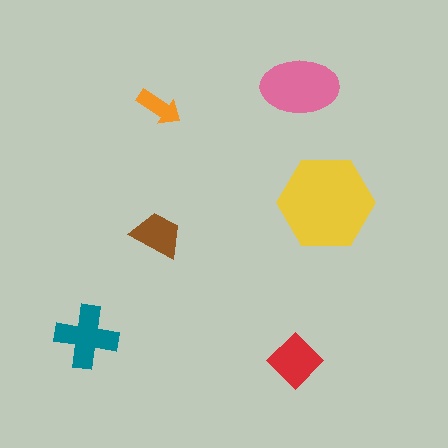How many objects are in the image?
There are 6 objects in the image.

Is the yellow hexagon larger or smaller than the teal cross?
Larger.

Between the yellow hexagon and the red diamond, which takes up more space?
The yellow hexagon.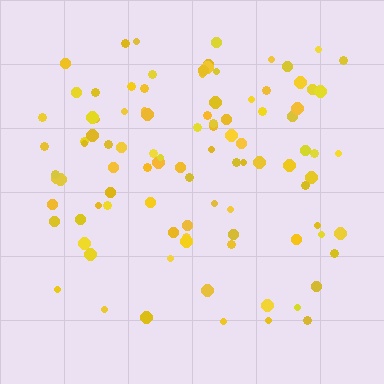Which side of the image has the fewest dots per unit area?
The bottom.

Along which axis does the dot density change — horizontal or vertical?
Vertical.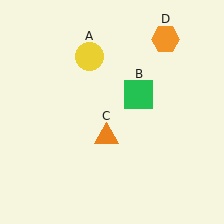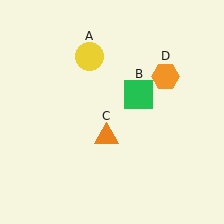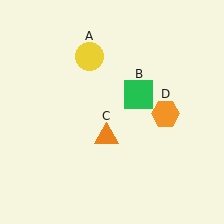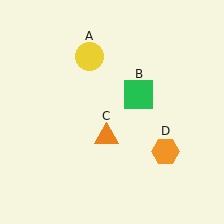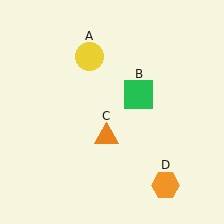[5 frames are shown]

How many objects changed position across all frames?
1 object changed position: orange hexagon (object D).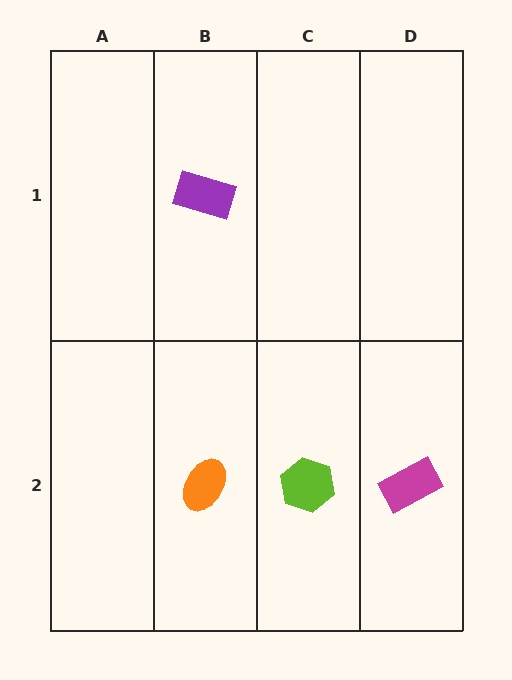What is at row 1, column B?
A purple rectangle.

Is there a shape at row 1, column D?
No, that cell is empty.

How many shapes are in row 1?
1 shape.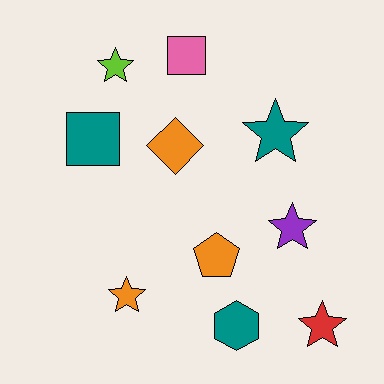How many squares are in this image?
There are 2 squares.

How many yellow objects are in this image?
There are no yellow objects.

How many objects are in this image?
There are 10 objects.